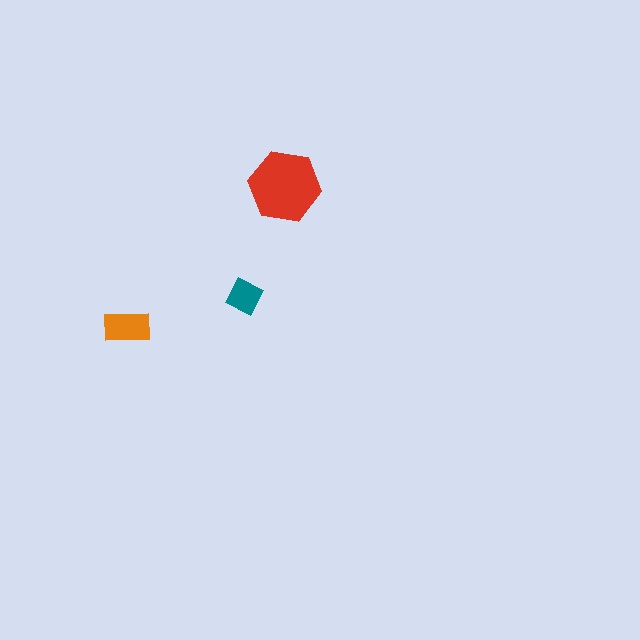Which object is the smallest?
The teal diamond.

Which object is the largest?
The red hexagon.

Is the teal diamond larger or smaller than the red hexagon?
Smaller.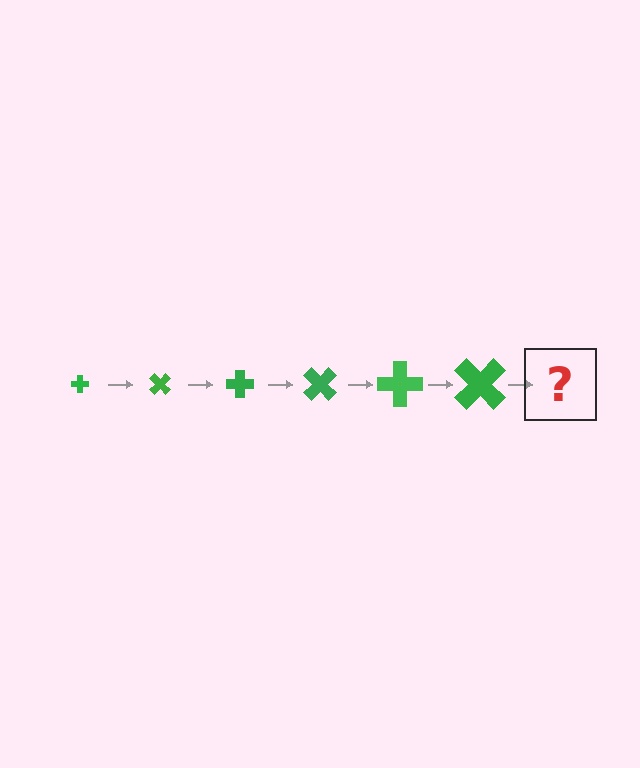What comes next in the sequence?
The next element should be a cross, larger than the previous one and rotated 270 degrees from the start.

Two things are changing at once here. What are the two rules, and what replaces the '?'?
The two rules are that the cross grows larger each step and it rotates 45 degrees each step. The '?' should be a cross, larger than the previous one and rotated 270 degrees from the start.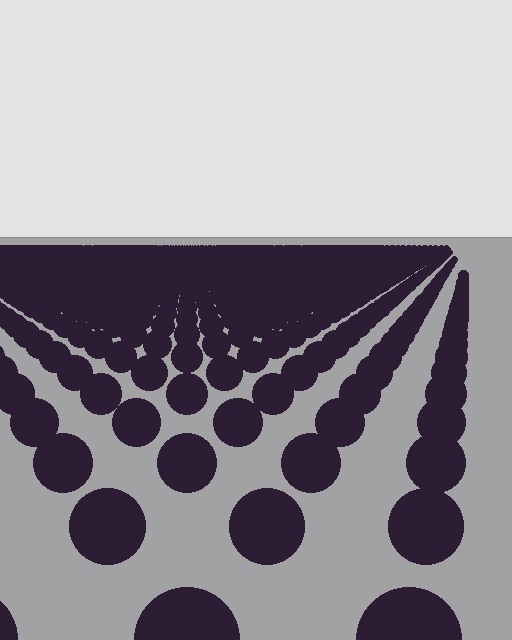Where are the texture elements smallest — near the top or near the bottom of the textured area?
Near the top.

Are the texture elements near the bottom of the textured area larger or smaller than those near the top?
Larger. Near the bottom, elements are closer to the viewer and appear at a bigger on-screen size.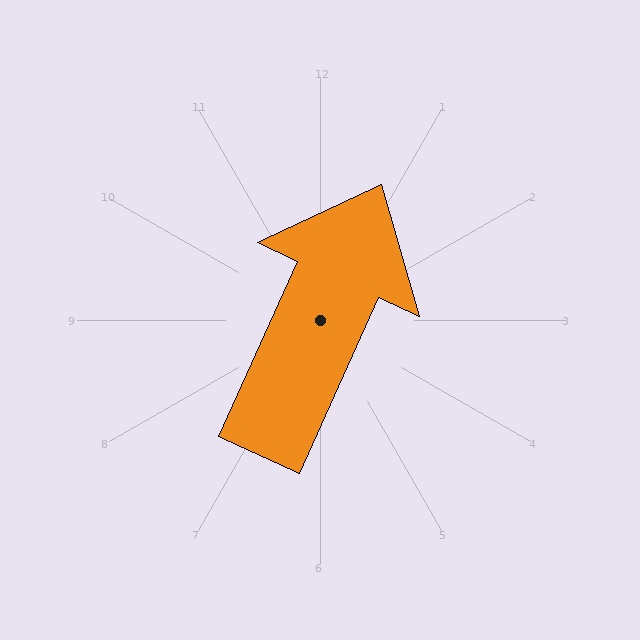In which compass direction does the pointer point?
Northeast.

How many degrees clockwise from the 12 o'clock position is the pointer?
Approximately 24 degrees.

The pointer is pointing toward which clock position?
Roughly 1 o'clock.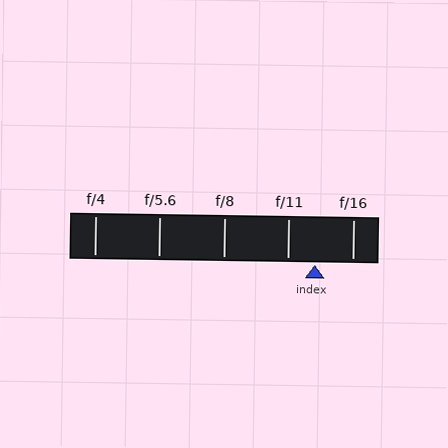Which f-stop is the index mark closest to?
The index mark is closest to f/11.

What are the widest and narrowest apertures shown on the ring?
The widest aperture shown is f/4 and the narrowest is f/16.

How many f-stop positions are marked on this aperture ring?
There are 5 f-stop positions marked.